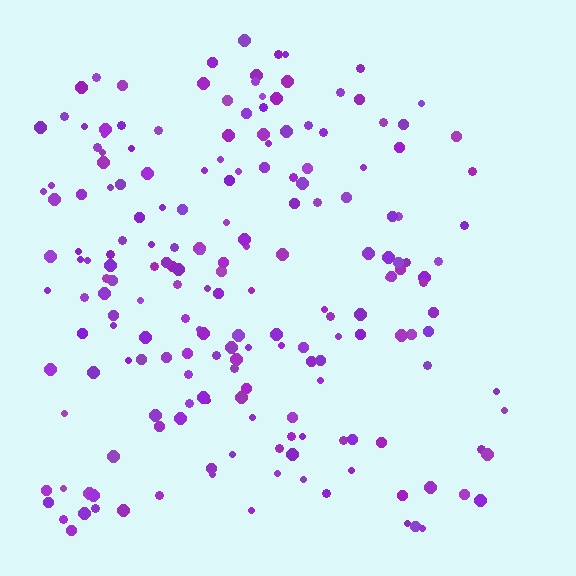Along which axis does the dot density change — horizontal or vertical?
Horizontal.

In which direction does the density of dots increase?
From right to left, with the left side densest.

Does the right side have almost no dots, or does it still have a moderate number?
Still a moderate number, just noticeably fewer than the left.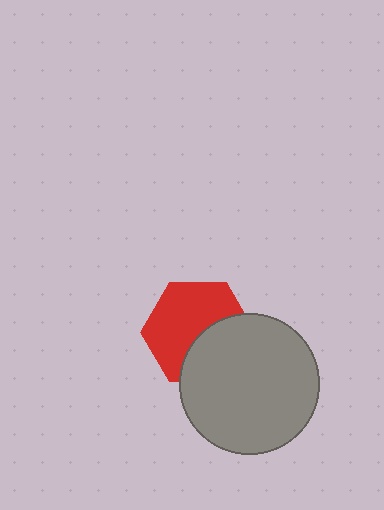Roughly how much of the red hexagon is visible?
About half of it is visible (roughly 61%).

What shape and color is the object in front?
The object in front is a gray circle.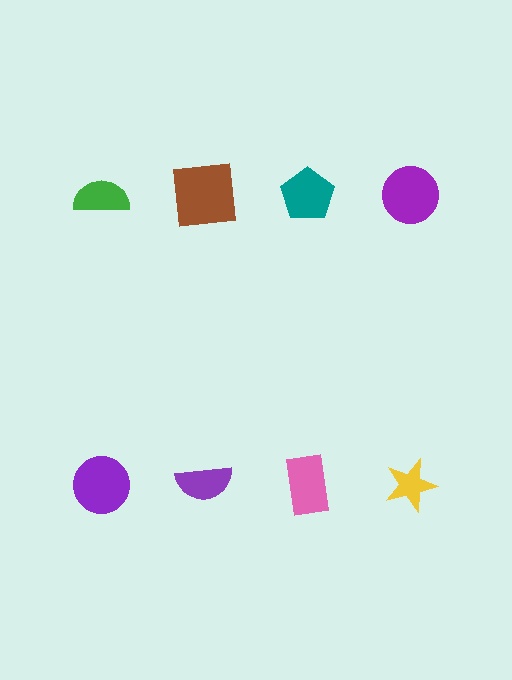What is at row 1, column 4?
A purple circle.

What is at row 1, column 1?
A green semicircle.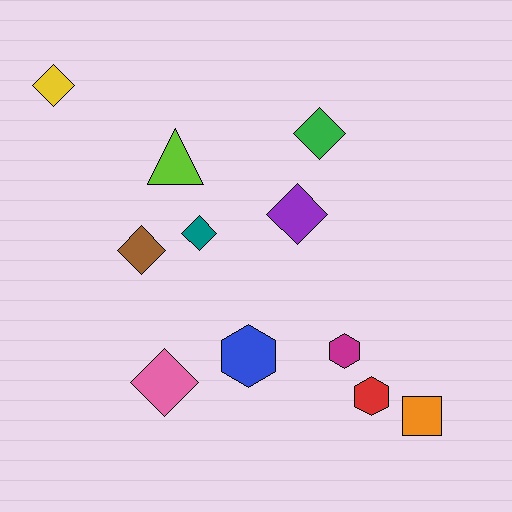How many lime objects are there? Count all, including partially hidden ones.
There is 1 lime object.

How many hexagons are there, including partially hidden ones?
There are 3 hexagons.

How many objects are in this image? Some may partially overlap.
There are 11 objects.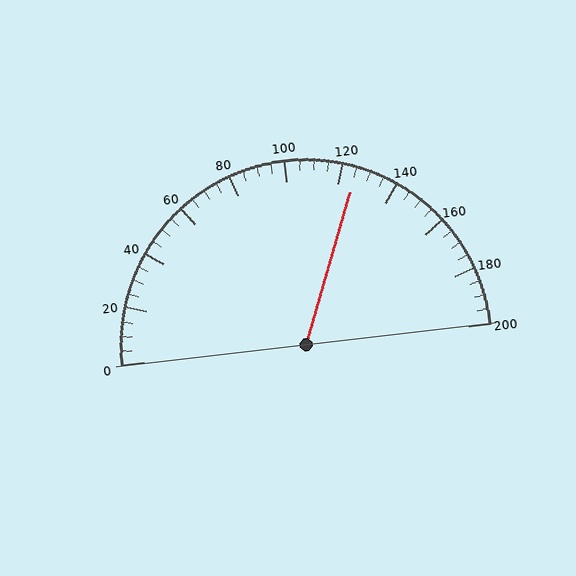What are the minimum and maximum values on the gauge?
The gauge ranges from 0 to 200.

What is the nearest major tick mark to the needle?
The nearest major tick mark is 120.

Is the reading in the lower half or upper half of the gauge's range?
The reading is in the upper half of the range (0 to 200).